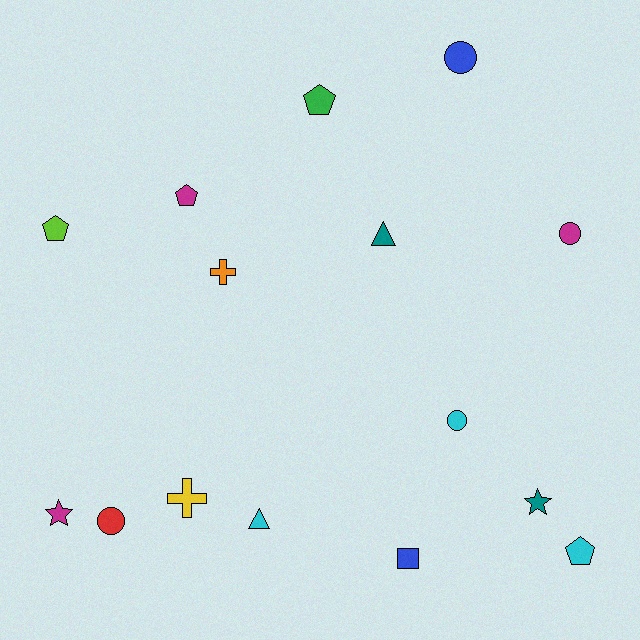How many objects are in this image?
There are 15 objects.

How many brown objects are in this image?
There are no brown objects.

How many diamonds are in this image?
There are no diamonds.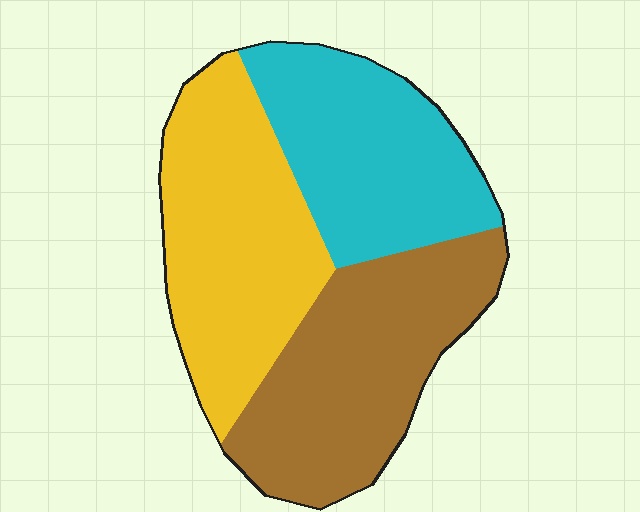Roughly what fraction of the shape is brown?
Brown covers roughly 35% of the shape.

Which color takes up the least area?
Cyan, at roughly 30%.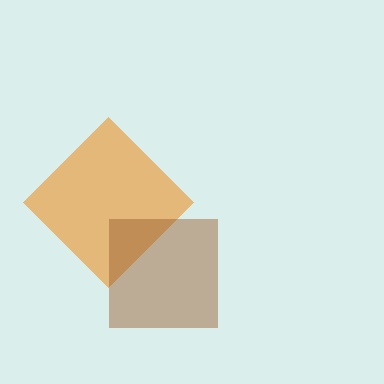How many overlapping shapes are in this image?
There are 2 overlapping shapes in the image.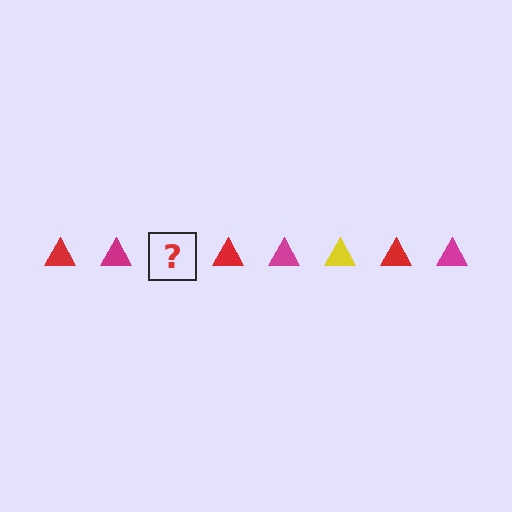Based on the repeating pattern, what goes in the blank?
The blank should be a yellow triangle.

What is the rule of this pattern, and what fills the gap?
The rule is that the pattern cycles through red, magenta, yellow triangles. The gap should be filled with a yellow triangle.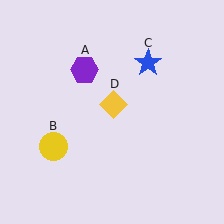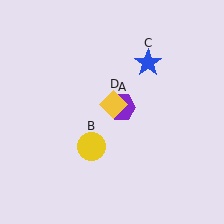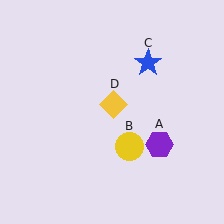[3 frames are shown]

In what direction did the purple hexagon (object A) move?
The purple hexagon (object A) moved down and to the right.